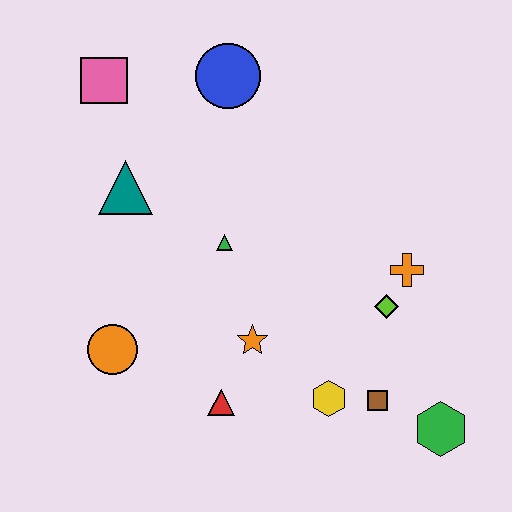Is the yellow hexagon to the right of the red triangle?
Yes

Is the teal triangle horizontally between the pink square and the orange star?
Yes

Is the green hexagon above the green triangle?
No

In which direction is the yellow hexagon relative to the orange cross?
The yellow hexagon is below the orange cross.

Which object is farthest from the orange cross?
The pink square is farthest from the orange cross.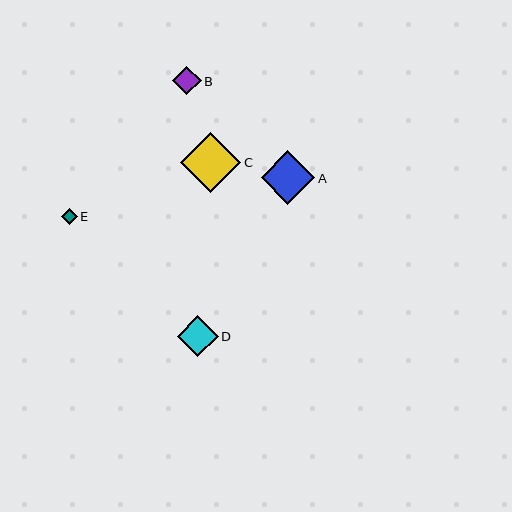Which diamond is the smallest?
Diamond E is the smallest with a size of approximately 16 pixels.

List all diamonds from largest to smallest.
From largest to smallest: C, A, D, B, E.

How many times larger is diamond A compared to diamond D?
Diamond A is approximately 1.3 times the size of diamond D.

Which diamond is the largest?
Diamond C is the largest with a size of approximately 60 pixels.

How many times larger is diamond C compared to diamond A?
Diamond C is approximately 1.1 times the size of diamond A.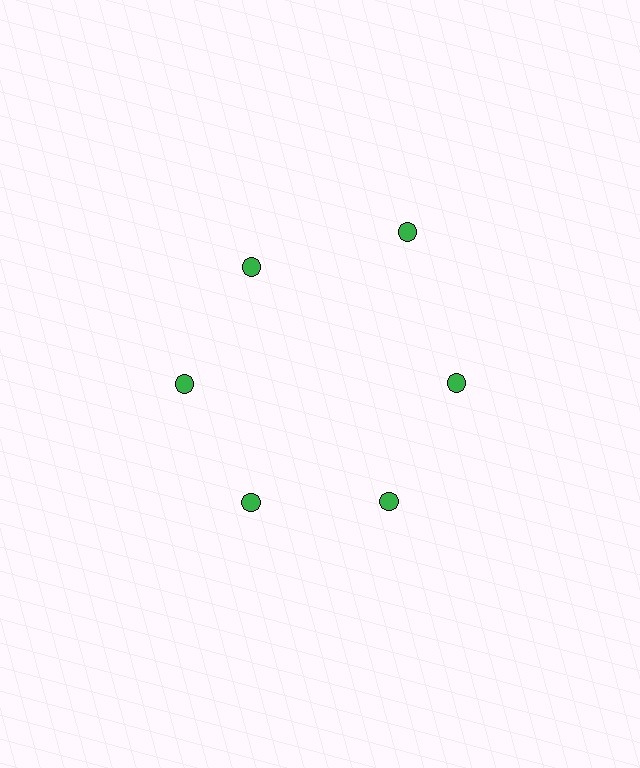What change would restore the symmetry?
The symmetry would be restored by moving it inward, back onto the ring so that all 6 circles sit at equal angles and equal distance from the center.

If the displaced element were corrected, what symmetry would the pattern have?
It would have 6-fold rotational symmetry — the pattern would map onto itself every 60 degrees.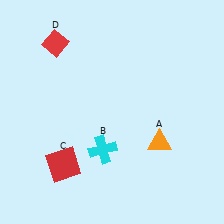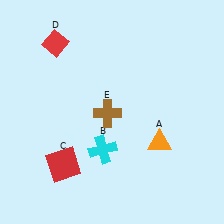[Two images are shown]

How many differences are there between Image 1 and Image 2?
There is 1 difference between the two images.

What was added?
A brown cross (E) was added in Image 2.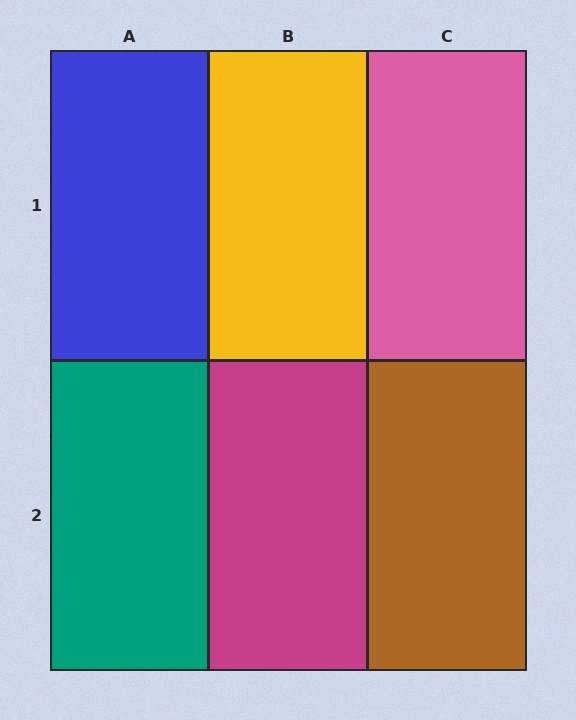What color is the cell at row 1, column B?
Yellow.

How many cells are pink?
1 cell is pink.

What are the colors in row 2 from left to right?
Teal, magenta, brown.